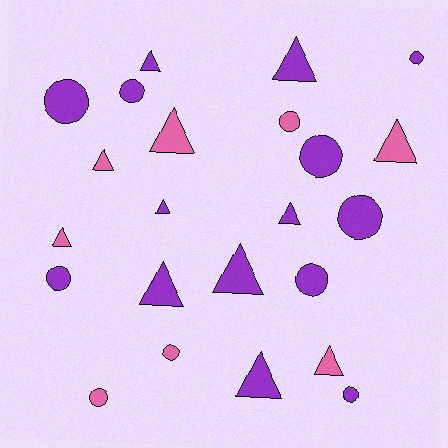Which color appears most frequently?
Purple, with 15 objects.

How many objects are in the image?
There are 23 objects.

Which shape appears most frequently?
Triangle, with 12 objects.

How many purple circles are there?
There are 8 purple circles.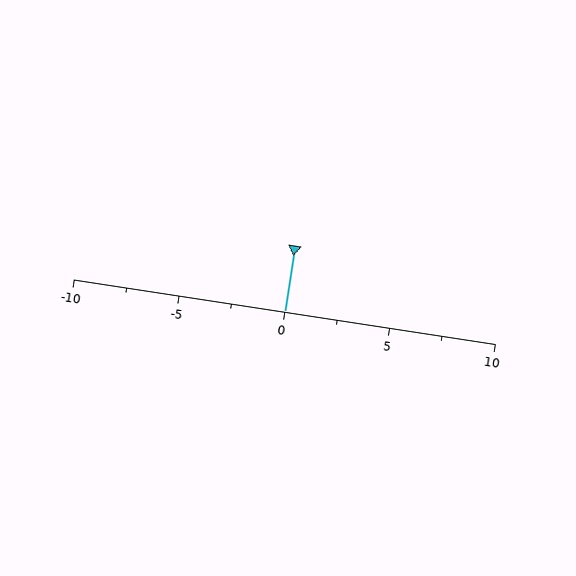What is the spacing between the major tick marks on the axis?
The major ticks are spaced 5 apart.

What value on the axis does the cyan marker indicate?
The marker indicates approximately 0.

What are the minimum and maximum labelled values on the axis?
The axis runs from -10 to 10.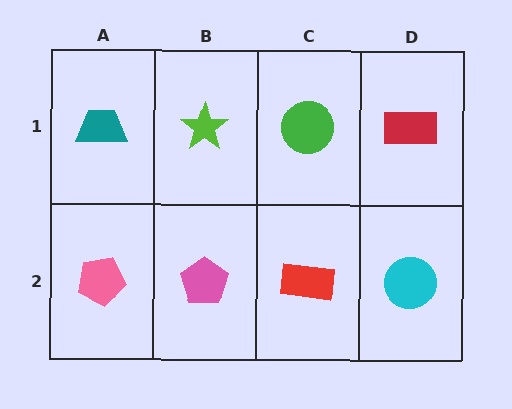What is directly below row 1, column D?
A cyan circle.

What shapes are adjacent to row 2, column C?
A green circle (row 1, column C), a pink pentagon (row 2, column B), a cyan circle (row 2, column D).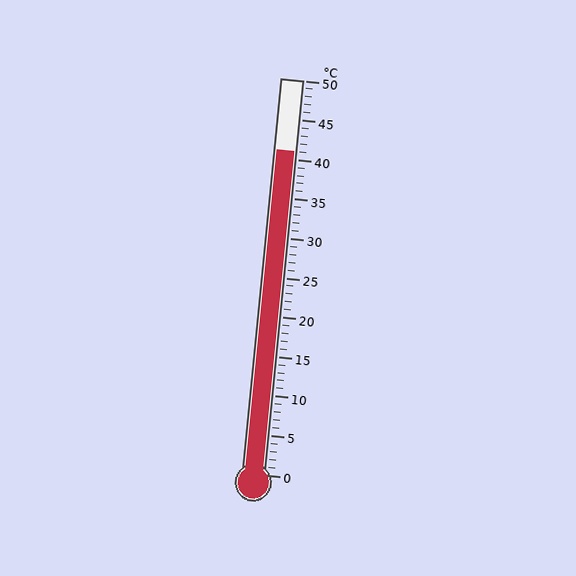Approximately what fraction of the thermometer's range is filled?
The thermometer is filled to approximately 80% of its range.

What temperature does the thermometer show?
The thermometer shows approximately 41°C.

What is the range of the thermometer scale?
The thermometer scale ranges from 0°C to 50°C.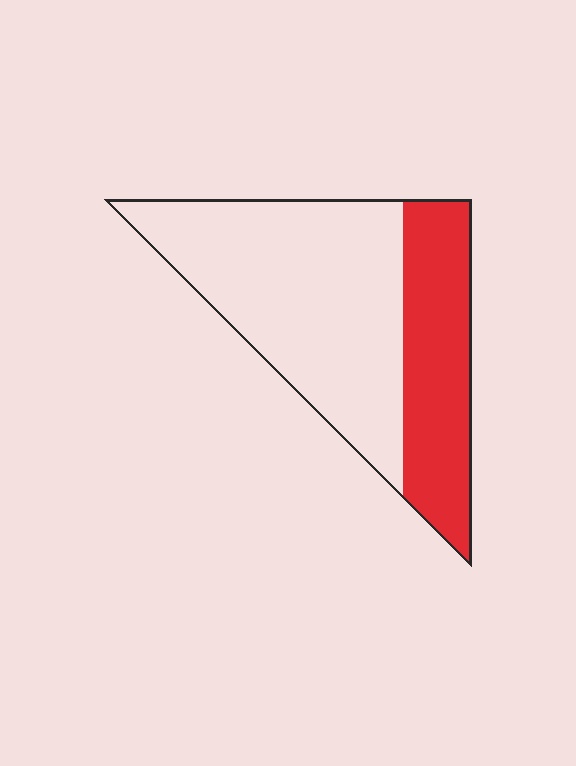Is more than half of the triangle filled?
No.